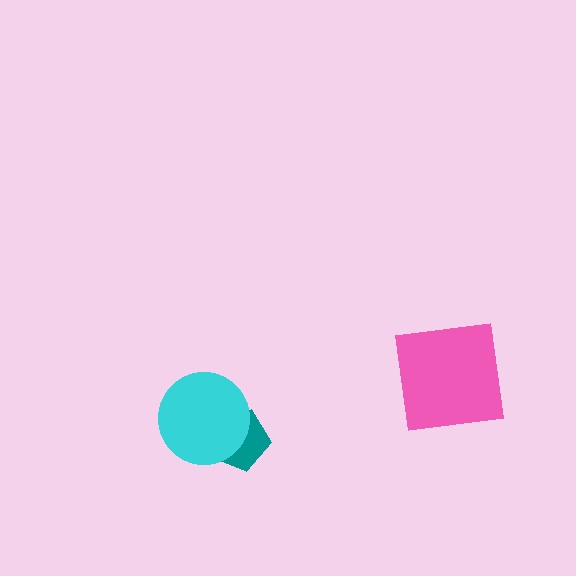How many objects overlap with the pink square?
0 objects overlap with the pink square.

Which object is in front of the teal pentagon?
The cyan circle is in front of the teal pentagon.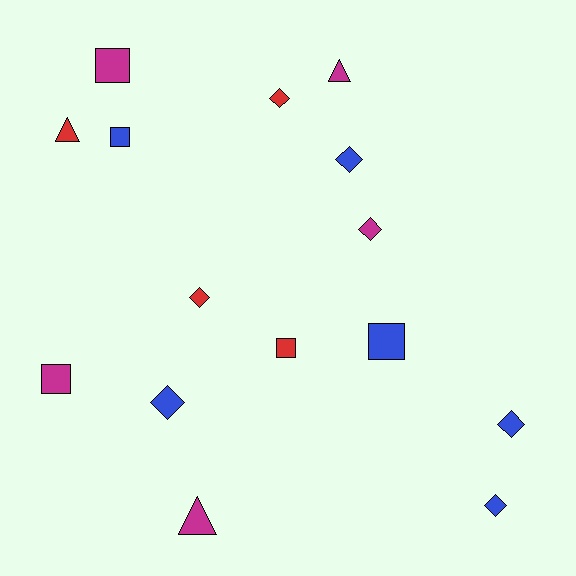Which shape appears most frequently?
Diamond, with 7 objects.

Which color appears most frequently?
Blue, with 6 objects.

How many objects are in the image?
There are 15 objects.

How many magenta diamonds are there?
There is 1 magenta diamond.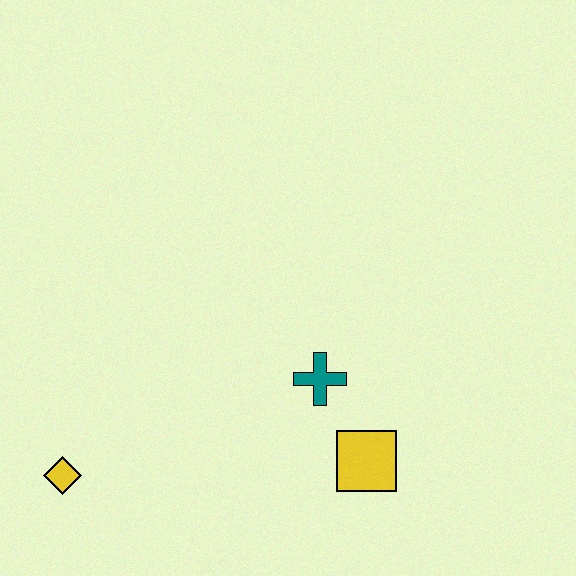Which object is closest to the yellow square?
The teal cross is closest to the yellow square.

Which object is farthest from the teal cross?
The yellow diamond is farthest from the teal cross.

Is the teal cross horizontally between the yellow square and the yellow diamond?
Yes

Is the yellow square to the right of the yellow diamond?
Yes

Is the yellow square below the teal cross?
Yes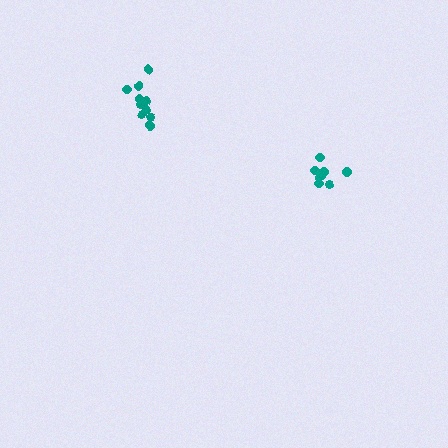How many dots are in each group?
Group 1: 10 dots, Group 2: 8 dots (18 total).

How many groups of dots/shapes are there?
There are 2 groups.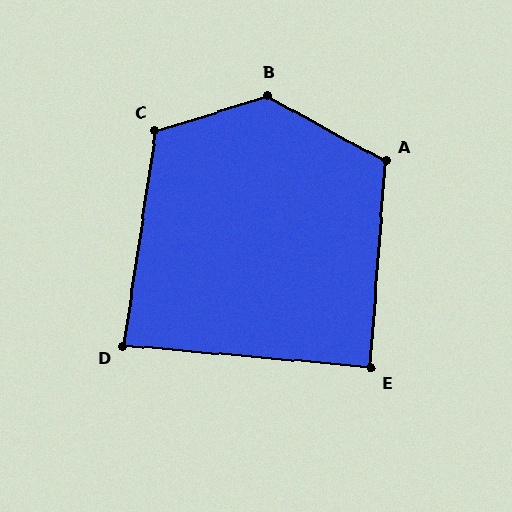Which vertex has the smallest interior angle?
D, at approximately 87 degrees.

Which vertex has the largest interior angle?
B, at approximately 134 degrees.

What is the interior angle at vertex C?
Approximately 116 degrees (obtuse).